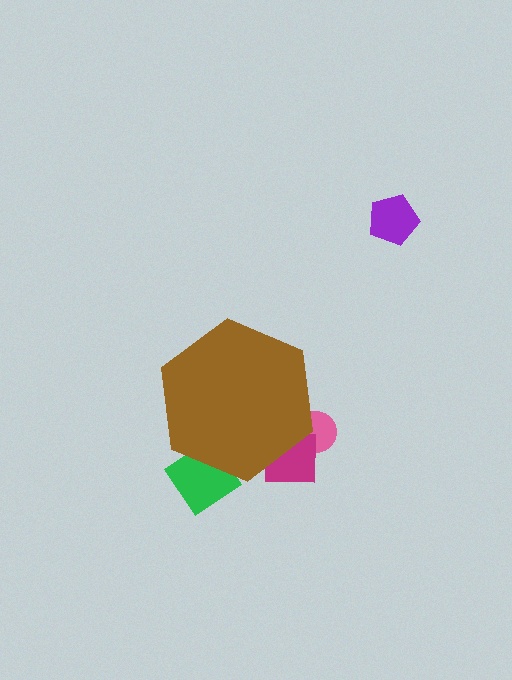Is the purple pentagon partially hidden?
No, the purple pentagon is fully visible.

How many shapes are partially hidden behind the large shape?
3 shapes are partially hidden.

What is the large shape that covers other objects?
A brown hexagon.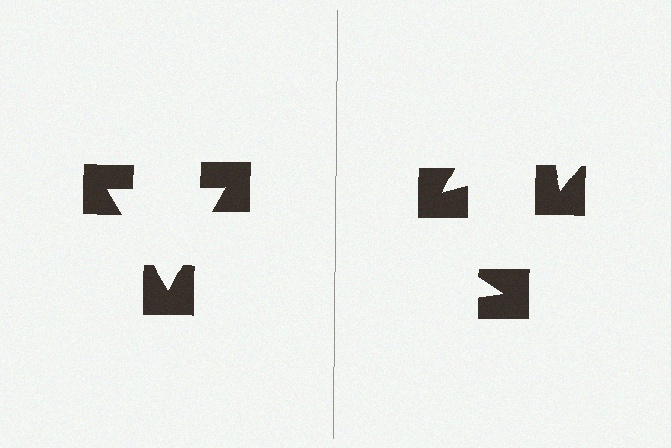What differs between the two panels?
The notched squares are positioned identically on both sides; only the wedge orientations differ. On the left they align to a triangle; on the right they are misaligned.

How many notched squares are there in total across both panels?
6 — 3 on each side.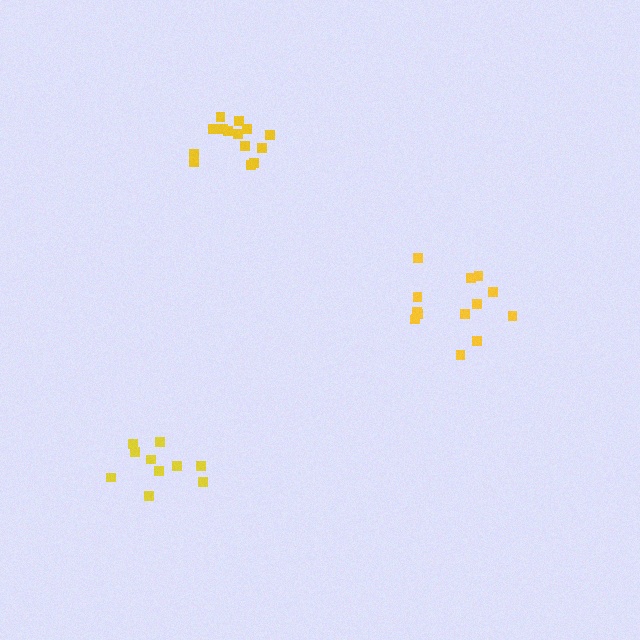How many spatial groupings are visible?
There are 3 spatial groupings.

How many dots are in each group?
Group 1: 10 dots, Group 2: 14 dots, Group 3: 14 dots (38 total).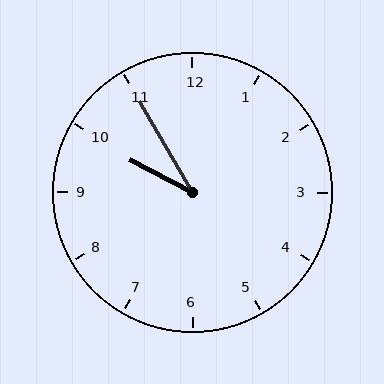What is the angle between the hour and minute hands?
Approximately 32 degrees.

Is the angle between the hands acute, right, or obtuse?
It is acute.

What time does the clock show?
9:55.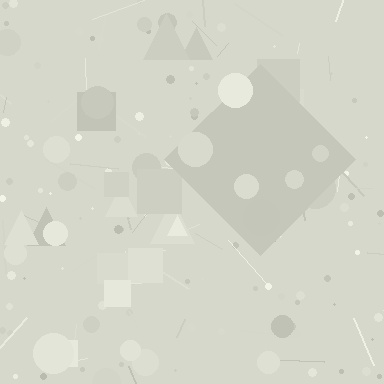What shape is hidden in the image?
A diamond is hidden in the image.